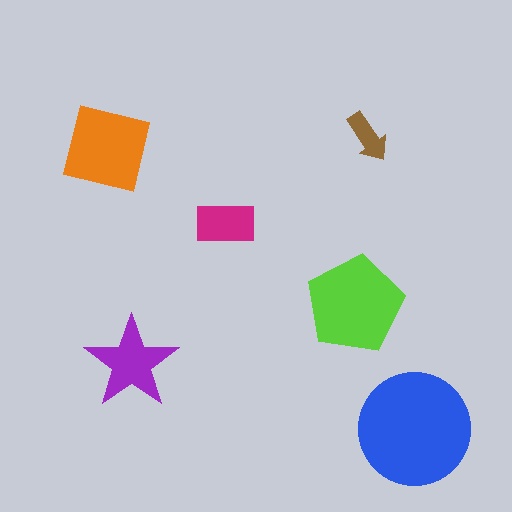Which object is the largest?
The blue circle.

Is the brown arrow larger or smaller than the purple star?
Smaller.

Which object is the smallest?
The brown arrow.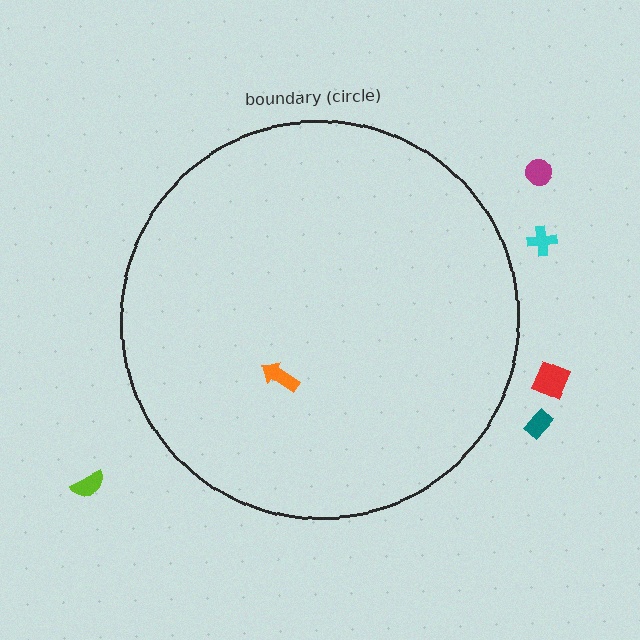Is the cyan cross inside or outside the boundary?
Outside.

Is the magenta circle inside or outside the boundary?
Outside.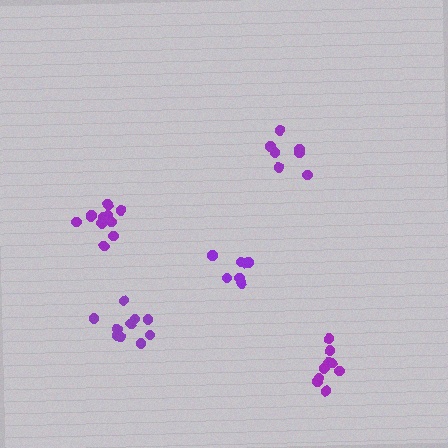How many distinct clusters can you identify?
There are 5 distinct clusters.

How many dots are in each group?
Group 1: 12 dots, Group 2: 9 dots, Group 3: 11 dots, Group 4: 8 dots, Group 5: 7 dots (47 total).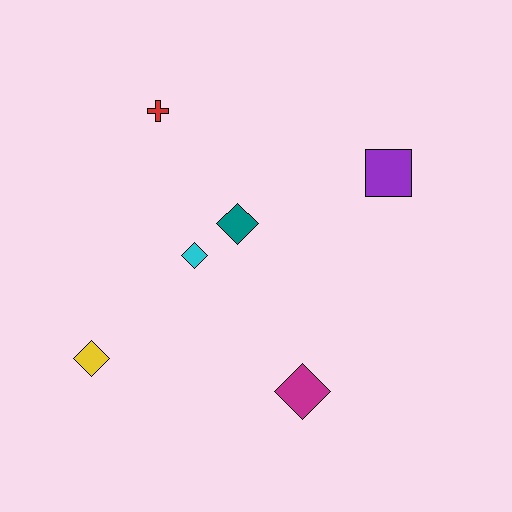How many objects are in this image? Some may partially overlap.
There are 6 objects.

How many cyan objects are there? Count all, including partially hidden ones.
There is 1 cyan object.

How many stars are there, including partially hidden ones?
There are no stars.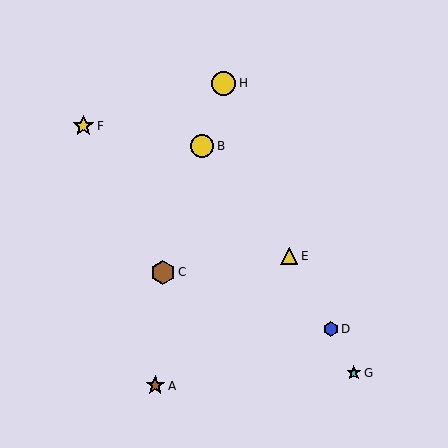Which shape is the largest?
The yellow circle (labeled H) is the largest.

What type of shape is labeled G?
Shape G is a cyan star.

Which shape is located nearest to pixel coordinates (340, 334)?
The blue hexagon (labeled D) at (331, 329) is nearest to that location.